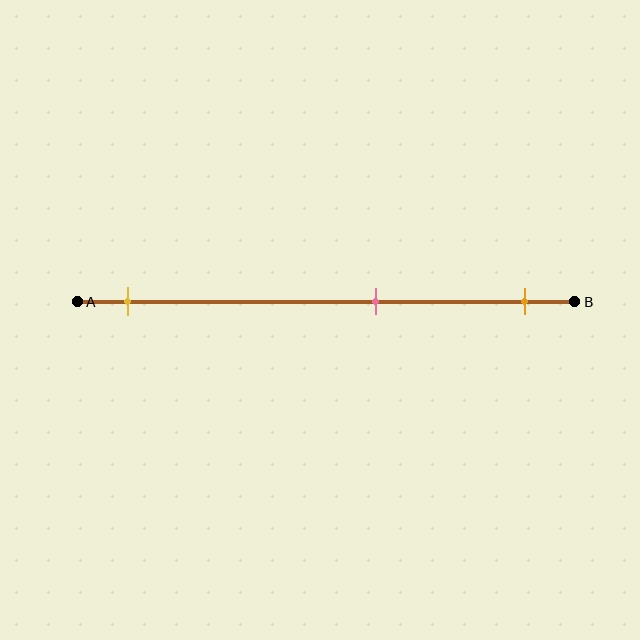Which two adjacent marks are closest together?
The pink and orange marks are the closest adjacent pair.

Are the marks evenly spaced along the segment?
No, the marks are not evenly spaced.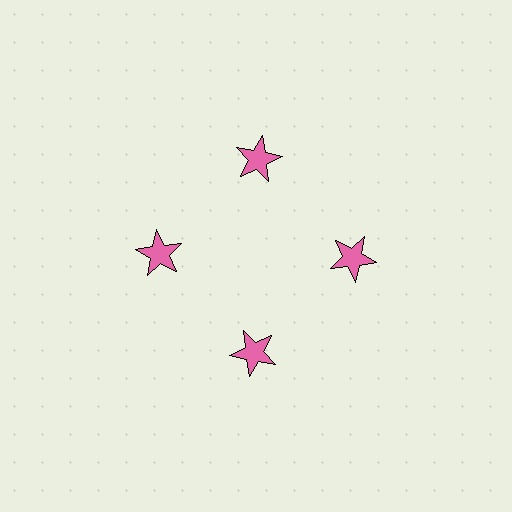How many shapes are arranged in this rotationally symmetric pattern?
There are 4 shapes, arranged in 4 groups of 1.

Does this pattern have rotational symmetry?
Yes, this pattern has 4-fold rotational symmetry. It looks the same after rotating 90 degrees around the center.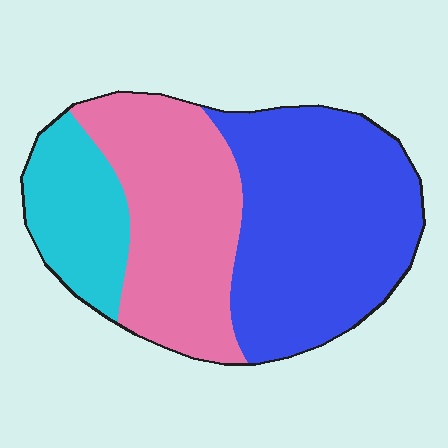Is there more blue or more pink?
Blue.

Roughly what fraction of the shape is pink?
Pink takes up about one third (1/3) of the shape.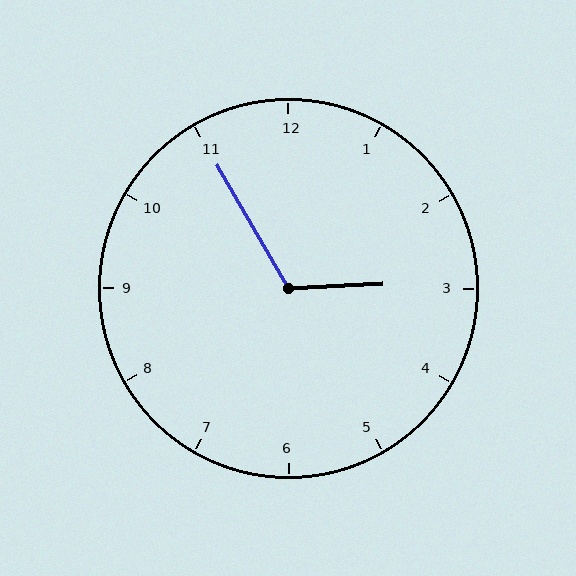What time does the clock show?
2:55.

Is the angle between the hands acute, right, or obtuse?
It is obtuse.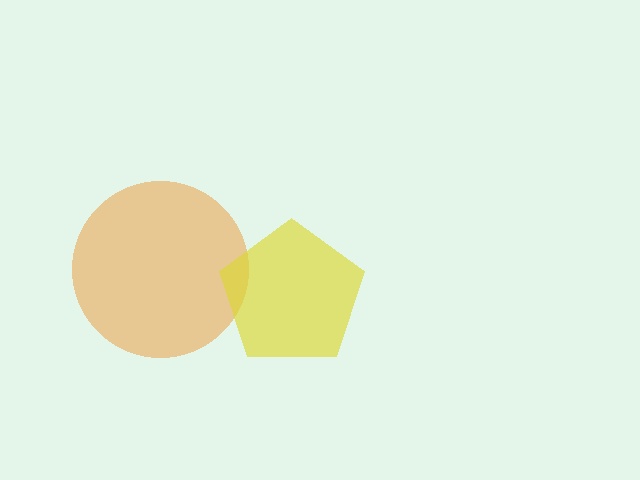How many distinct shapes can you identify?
There are 2 distinct shapes: an orange circle, a yellow pentagon.